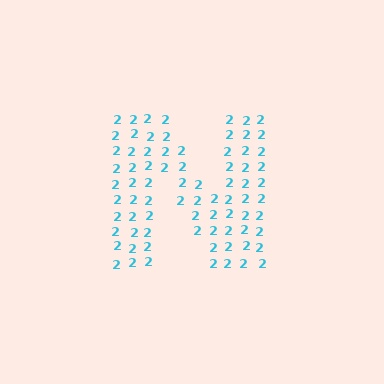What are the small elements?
The small elements are digit 2's.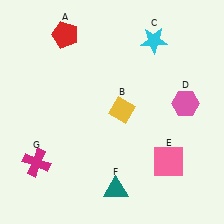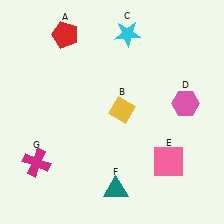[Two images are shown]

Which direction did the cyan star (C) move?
The cyan star (C) moved left.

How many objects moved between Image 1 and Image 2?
1 object moved between the two images.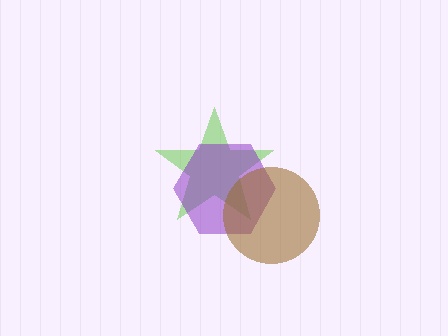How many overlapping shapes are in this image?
There are 3 overlapping shapes in the image.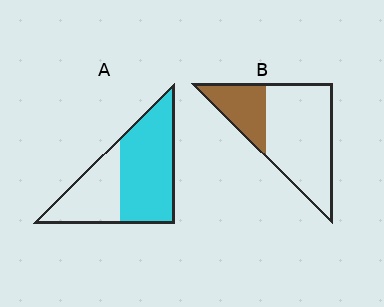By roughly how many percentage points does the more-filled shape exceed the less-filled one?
By roughly 35 percentage points (A over B).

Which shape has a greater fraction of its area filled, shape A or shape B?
Shape A.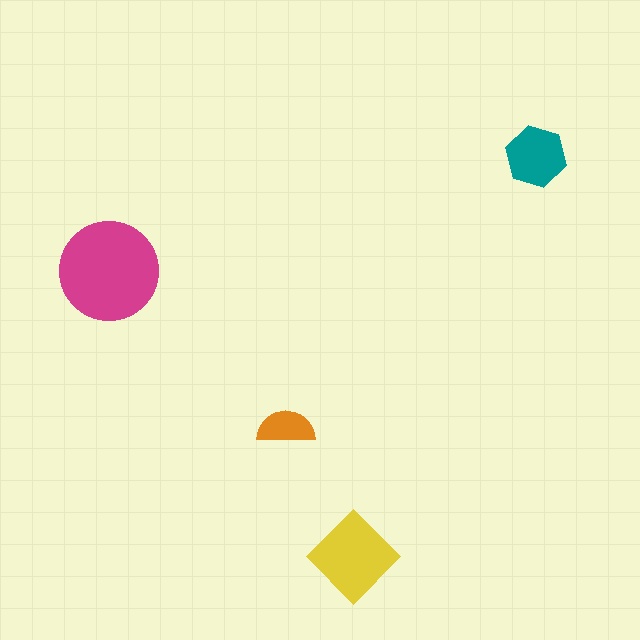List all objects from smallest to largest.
The orange semicircle, the teal hexagon, the yellow diamond, the magenta circle.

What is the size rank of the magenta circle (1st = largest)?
1st.